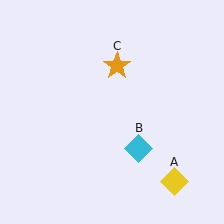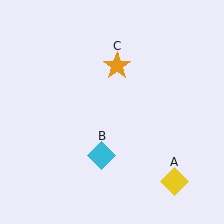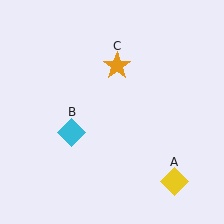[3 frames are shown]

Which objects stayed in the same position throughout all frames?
Yellow diamond (object A) and orange star (object C) remained stationary.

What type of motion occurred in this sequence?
The cyan diamond (object B) rotated clockwise around the center of the scene.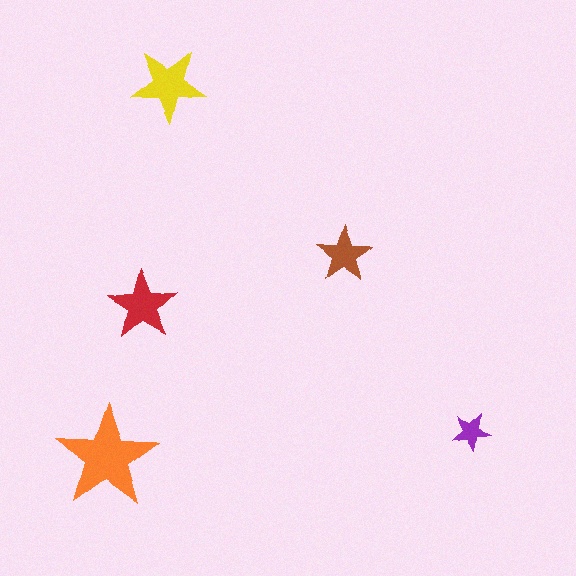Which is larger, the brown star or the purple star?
The brown one.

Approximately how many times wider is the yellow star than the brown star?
About 1.5 times wider.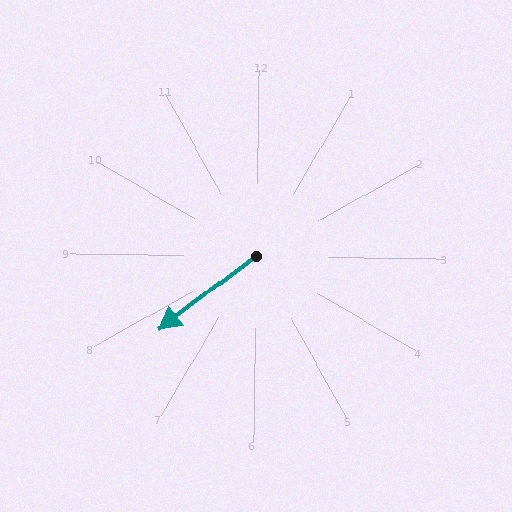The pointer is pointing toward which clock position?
Roughly 8 o'clock.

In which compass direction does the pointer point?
Southwest.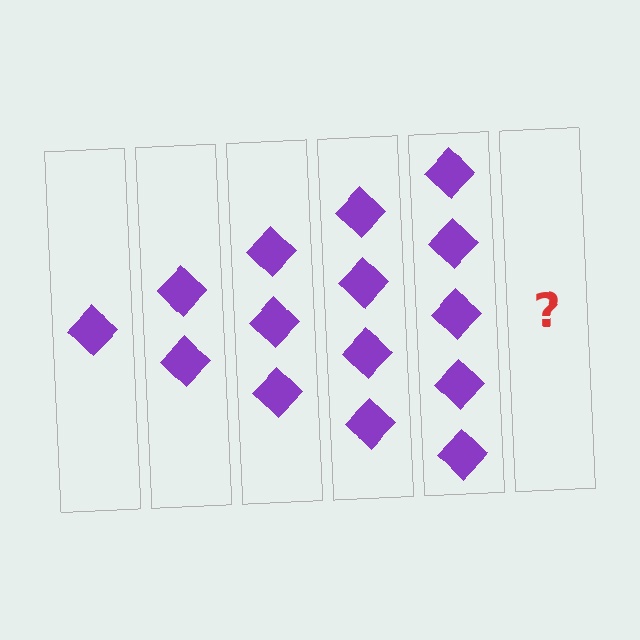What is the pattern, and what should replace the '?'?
The pattern is that each step adds one more diamond. The '?' should be 6 diamonds.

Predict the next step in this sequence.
The next step is 6 diamonds.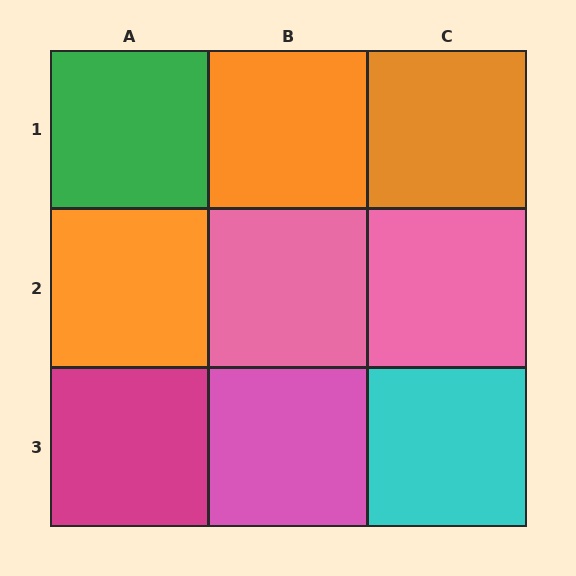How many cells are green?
1 cell is green.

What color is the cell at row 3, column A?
Magenta.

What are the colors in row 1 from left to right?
Green, orange, orange.